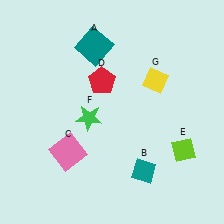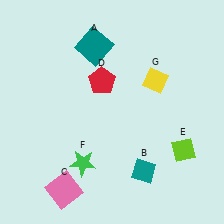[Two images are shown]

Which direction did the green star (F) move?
The green star (F) moved down.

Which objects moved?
The objects that moved are: the pink square (C), the green star (F).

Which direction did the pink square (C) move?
The pink square (C) moved down.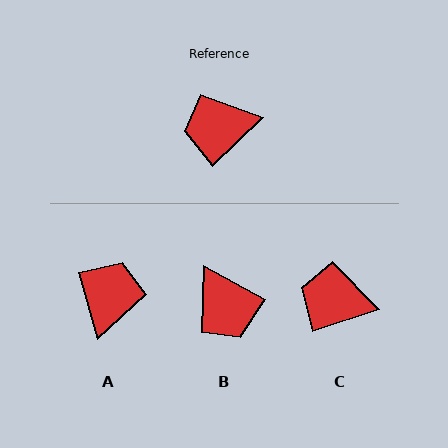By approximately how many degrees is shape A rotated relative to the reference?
Approximately 118 degrees clockwise.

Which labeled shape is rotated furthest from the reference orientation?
A, about 118 degrees away.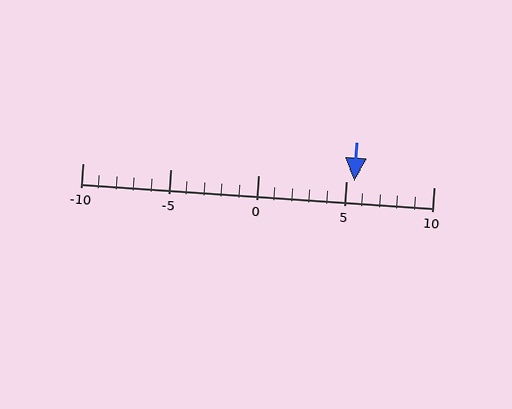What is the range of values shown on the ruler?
The ruler shows values from -10 to 10.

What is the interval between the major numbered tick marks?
The major tick marks are spaced 5 units apart.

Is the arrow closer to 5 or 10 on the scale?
The arrow is closer to 5.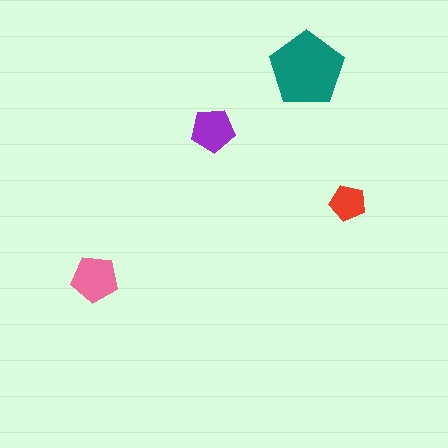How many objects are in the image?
There are 4 objects in the image.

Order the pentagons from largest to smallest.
the teal one, the pink one, the purple one, the red one.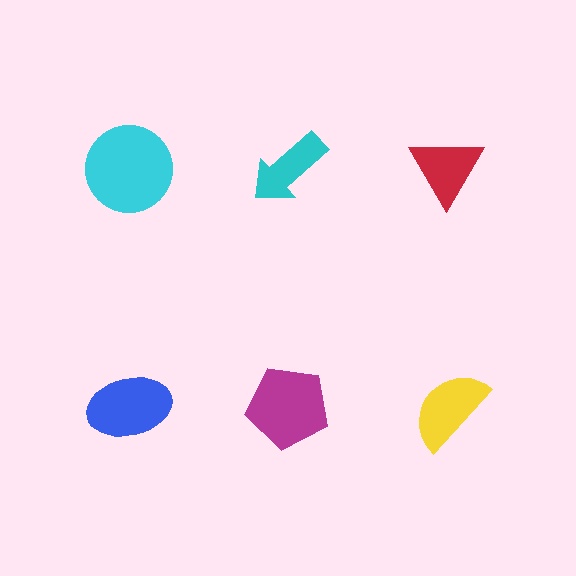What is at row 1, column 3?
A red triangle.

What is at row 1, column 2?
A cyan arrow.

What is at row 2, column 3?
A yellow semicircle.